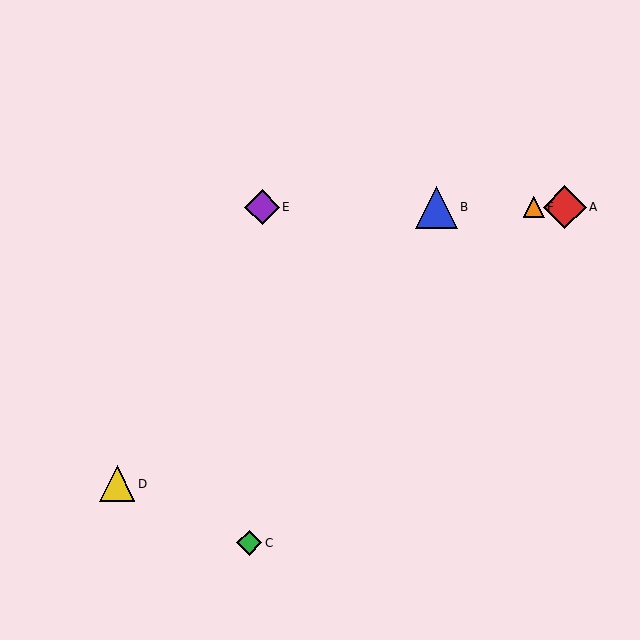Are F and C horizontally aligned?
No, F is at y≈207 and C is at y≈543.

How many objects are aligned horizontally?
4 objects (A, B, E, F) are aligned horizontally.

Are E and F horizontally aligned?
Yes, both are at y≈207.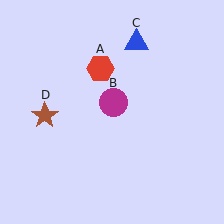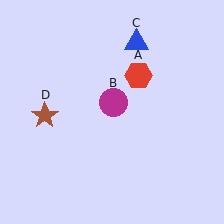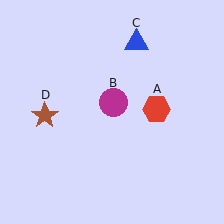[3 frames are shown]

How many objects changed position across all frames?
1 object changed position: red hexagon (object A).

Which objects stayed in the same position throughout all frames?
Magenta circle (object B) and blue triangle (object C) and brown star (object D) remained stationary.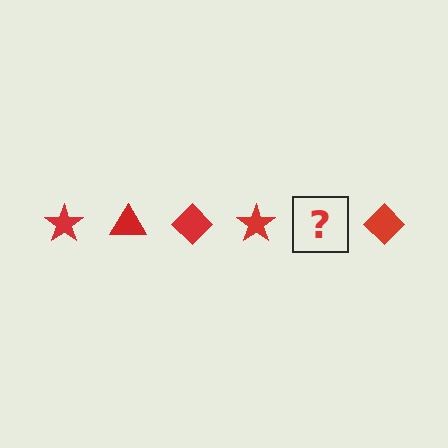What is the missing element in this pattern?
The missing element is a red triangle.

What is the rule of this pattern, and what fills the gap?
The rule is that the pattern cycles through star, triangle, diamond shapes in red. The gap should be filled with a red triangle.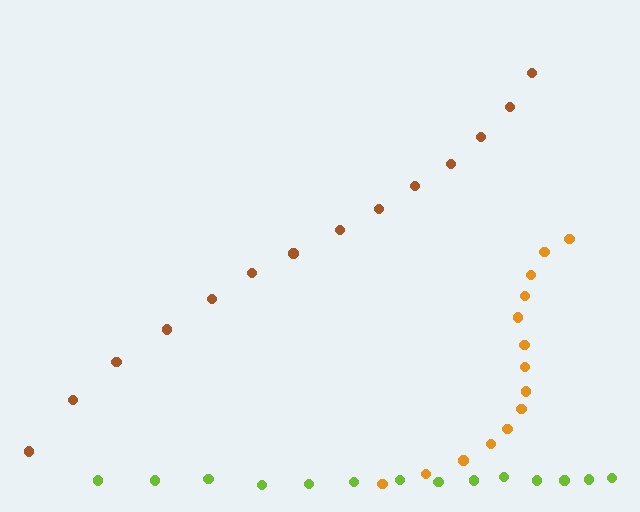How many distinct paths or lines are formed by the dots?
There are 3 distinct paths.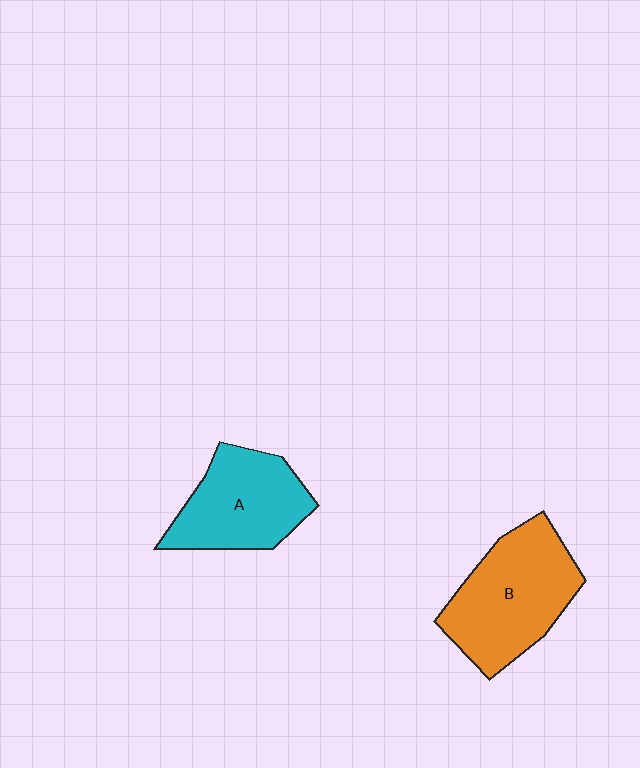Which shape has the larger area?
Shape B (orange).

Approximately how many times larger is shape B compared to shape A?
Approximately 1.2 times.